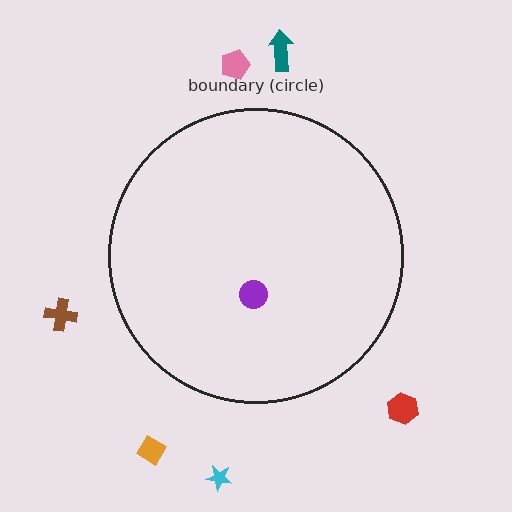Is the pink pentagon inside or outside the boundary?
Outside.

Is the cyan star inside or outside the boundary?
Outside.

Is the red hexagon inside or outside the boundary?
Outside.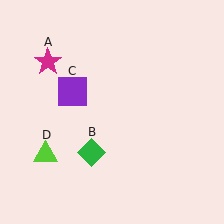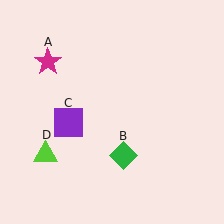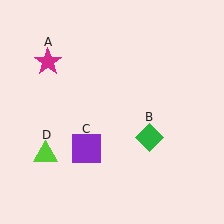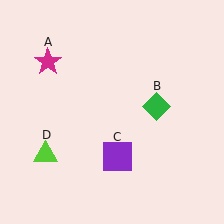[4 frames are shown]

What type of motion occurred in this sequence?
The green diamond (object B), purple square (object C) rotated counterclockwise around the center of the scene.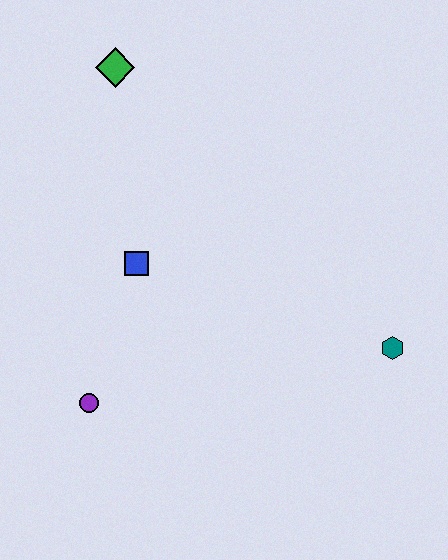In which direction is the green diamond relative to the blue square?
The green diamond is above the blue square.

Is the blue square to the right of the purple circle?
Yes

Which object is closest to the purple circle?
The blue square is closest to the purple circle.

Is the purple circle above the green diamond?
No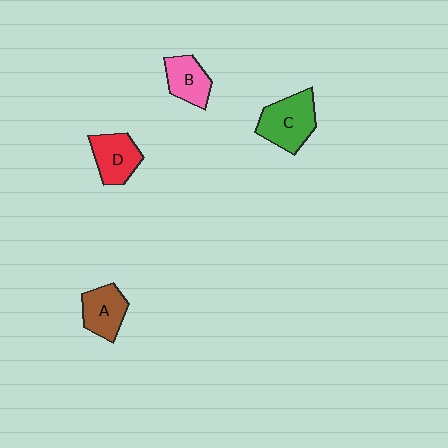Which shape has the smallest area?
Shape B (pink).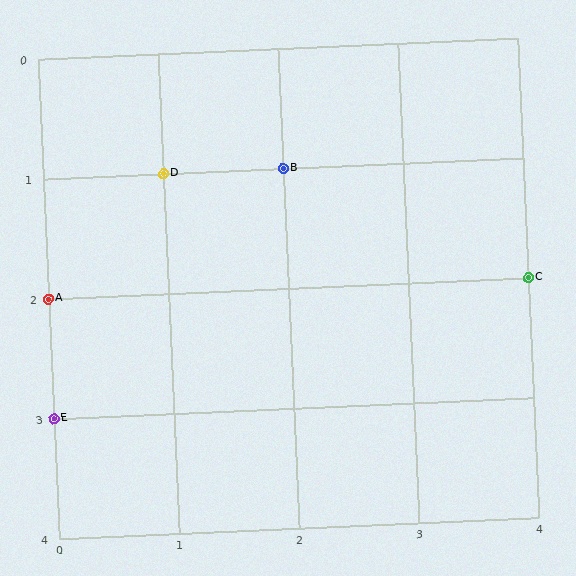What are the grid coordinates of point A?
Point A is at grid coordinates (0, 2).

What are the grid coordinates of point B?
Point B is at grid coordinates (2, 1).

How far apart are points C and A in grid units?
Points C and A are 4 columns apart.